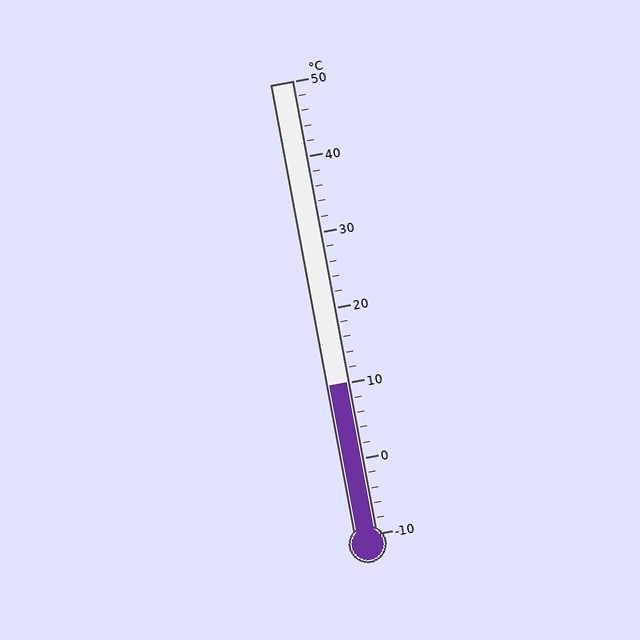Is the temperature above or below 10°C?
The temperature is at 10°C.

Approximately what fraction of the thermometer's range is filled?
The thermometer is filled to approximately 35% of its range.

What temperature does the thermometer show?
The thermometer shows approximately 10°C.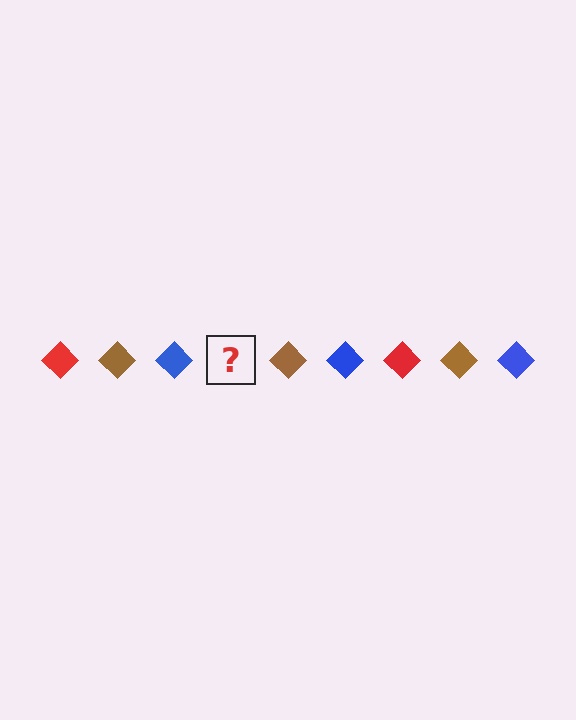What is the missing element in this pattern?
The missing element is a red diamond.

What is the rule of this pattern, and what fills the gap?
The rule is that the pattern cycles through red, brown, blue diamonds. The gap should be filled with a red diamond.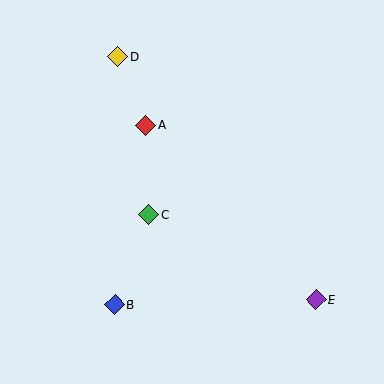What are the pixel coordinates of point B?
Point B is at (115, 304).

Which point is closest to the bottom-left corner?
Point B is closest to the bottom-left corner.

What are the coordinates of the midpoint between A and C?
The midpoint between A and C is at (147, 170).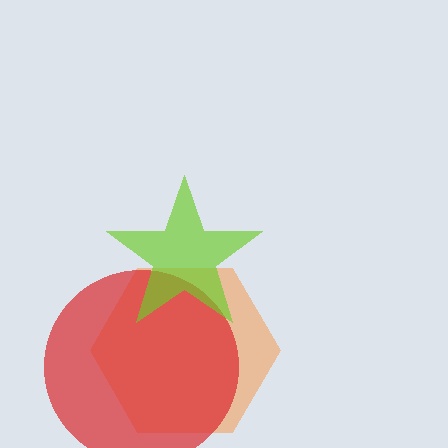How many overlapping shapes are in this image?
There are 3 overlapping shapes in the image.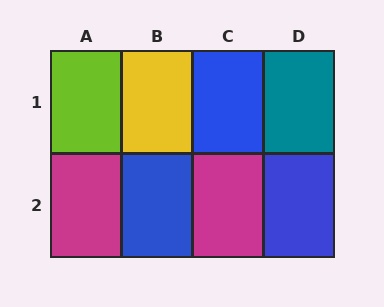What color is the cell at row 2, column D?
Blue.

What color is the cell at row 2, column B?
Blue.